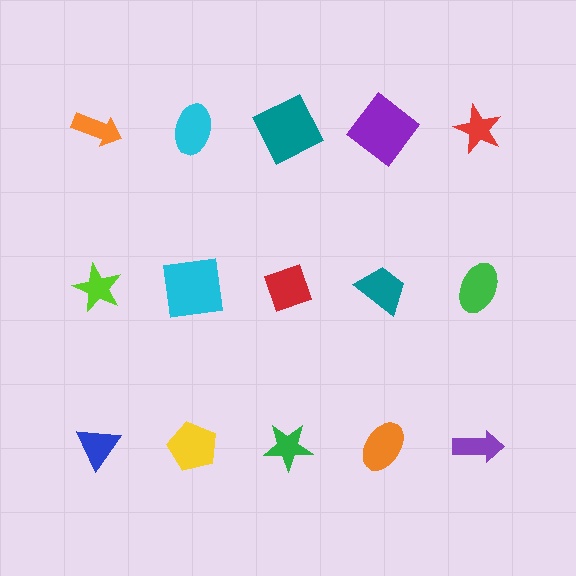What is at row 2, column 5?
A green ellipse.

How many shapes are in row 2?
5 shapes.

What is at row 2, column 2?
A cyan square.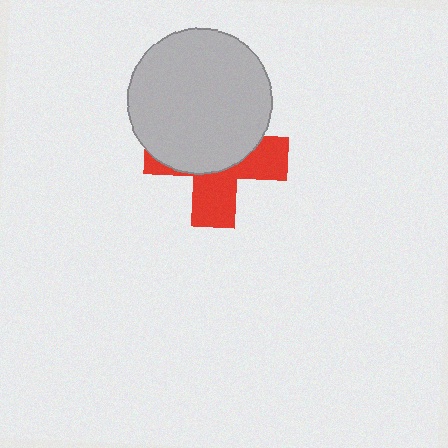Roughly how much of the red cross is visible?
A small part of it is visible (roughly 43%).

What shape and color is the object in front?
The object in front is a light gray circle.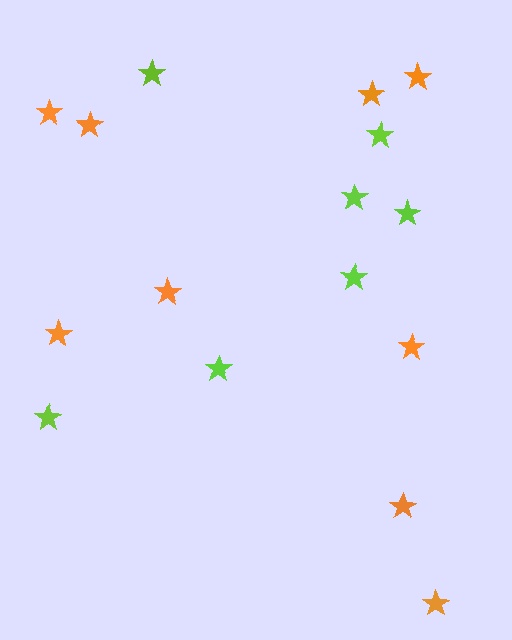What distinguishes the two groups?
There are 2 groups: one group of orange stars (9) and one group of lime stars (7).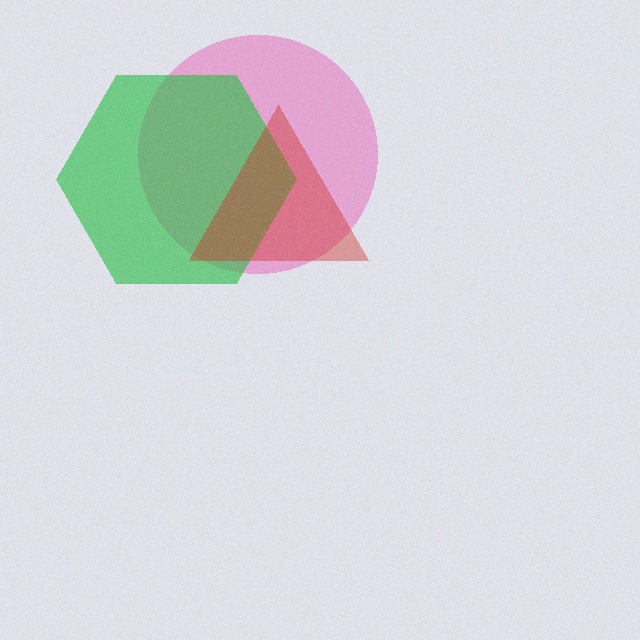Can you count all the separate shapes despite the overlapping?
Yes, there are 3 separate shapes.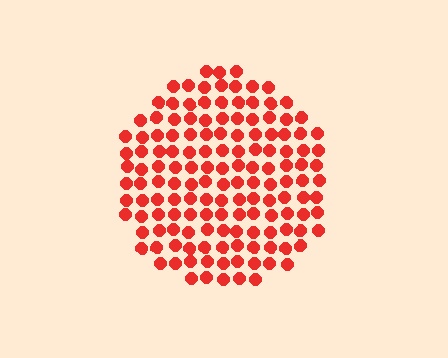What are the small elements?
The small elements are circles.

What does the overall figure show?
The overall figure shows a circle.